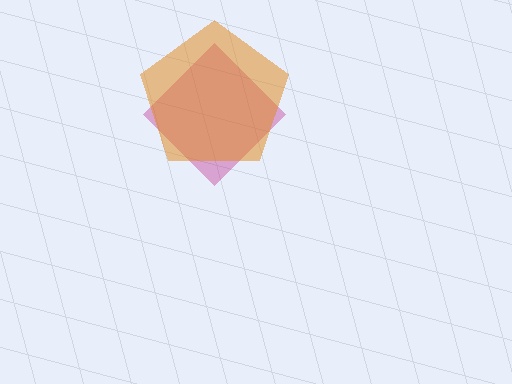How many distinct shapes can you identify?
There are 2 distinct shapes: a magenta diamond, an orange pentagon.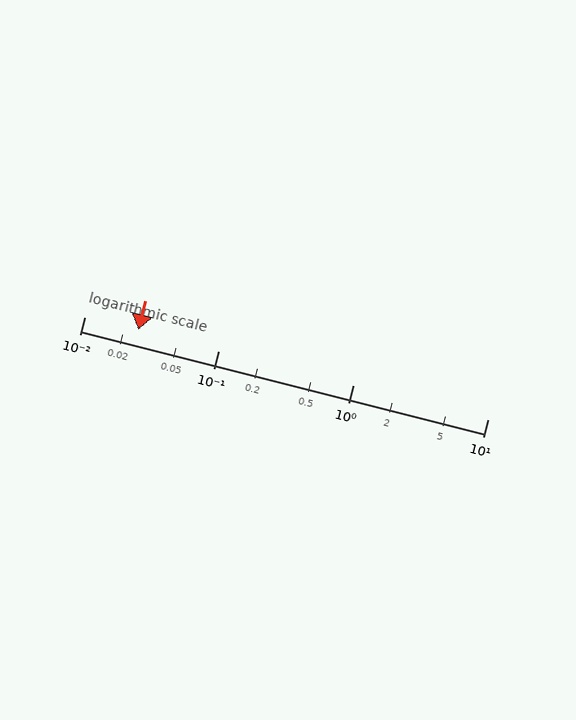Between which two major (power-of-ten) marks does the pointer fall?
The pointer is between 0.01 and 0.1.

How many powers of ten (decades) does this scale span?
The scale spans 3 decades, from 0.01 to 10.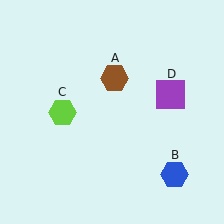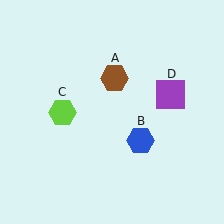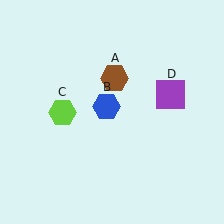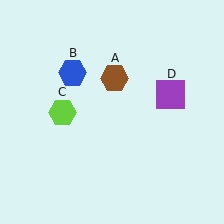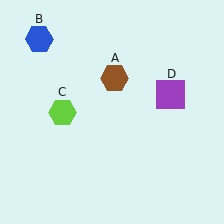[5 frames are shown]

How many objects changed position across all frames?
1 object changed position: blue hexagon (object B).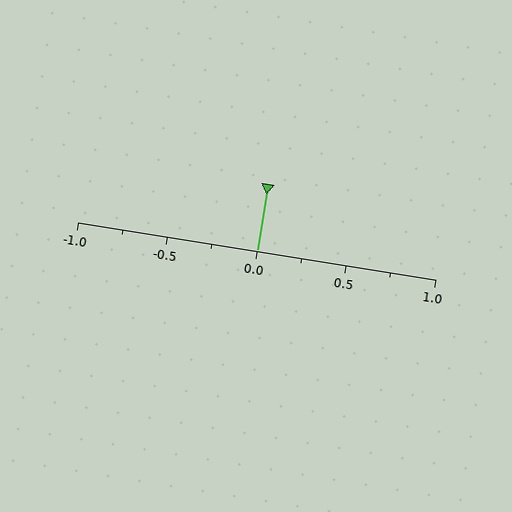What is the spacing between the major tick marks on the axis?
The major ticks are spaced 0.5 apart.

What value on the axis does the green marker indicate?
The marker indicates approximately 0.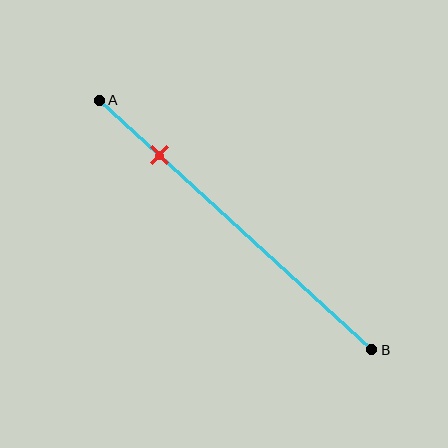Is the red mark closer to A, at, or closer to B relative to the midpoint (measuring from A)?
The red mark is closer to point A than the midpoint of segment AB.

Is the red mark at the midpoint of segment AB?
No, the mark is at about 20% from A, not at the 50% midpoint.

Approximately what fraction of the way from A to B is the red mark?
The red mark is approximately 20% of the way from A to B.